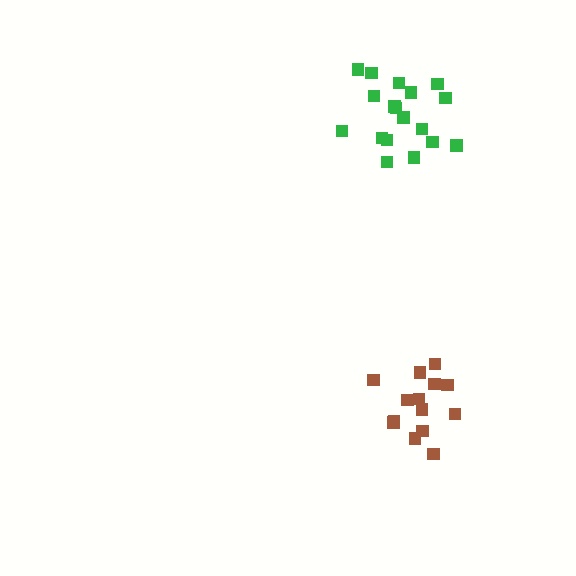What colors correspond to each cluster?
The clusters are colored: brown, green.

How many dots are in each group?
Group 1: 14 dots, Group 2: 18 dots (32 total).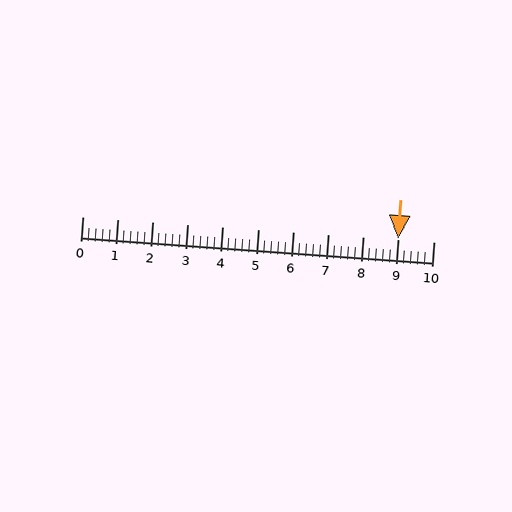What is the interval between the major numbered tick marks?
The major tick marks are spaced 1 units apart.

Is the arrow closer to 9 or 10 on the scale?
The arrow is closer to 9.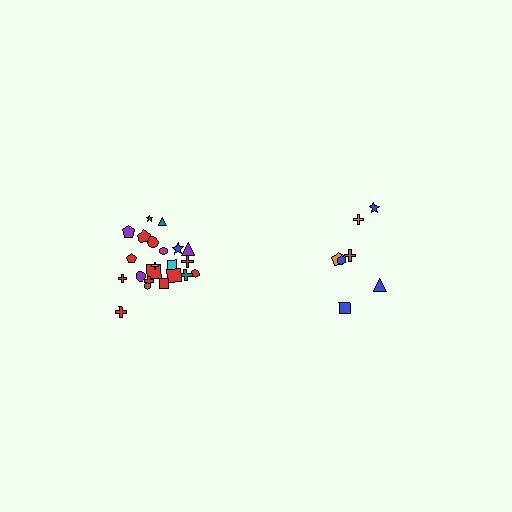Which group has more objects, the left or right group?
The left group.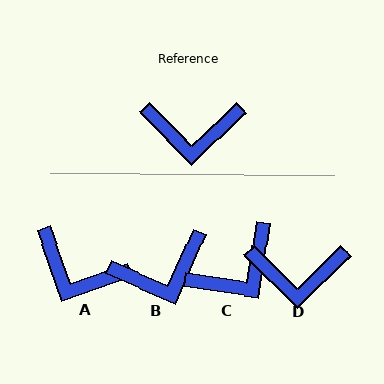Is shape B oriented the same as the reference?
No, it is off by about 22 degrees.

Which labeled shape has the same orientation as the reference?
D.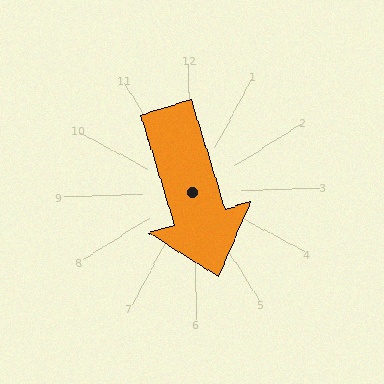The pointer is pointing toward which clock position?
Roughly 5 o'clock.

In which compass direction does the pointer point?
South.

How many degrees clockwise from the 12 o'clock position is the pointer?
Approximately 165 degrees.